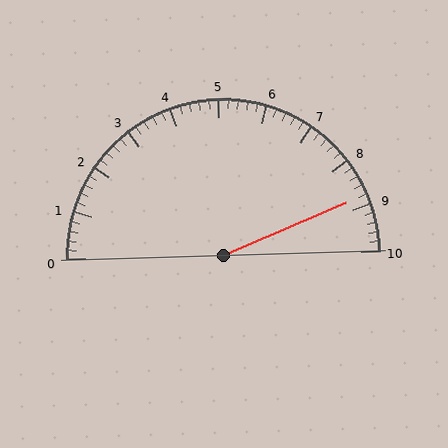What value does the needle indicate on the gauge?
The needle indicates approximately 8.8.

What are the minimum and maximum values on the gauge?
The gauge ranges from 0 to 10.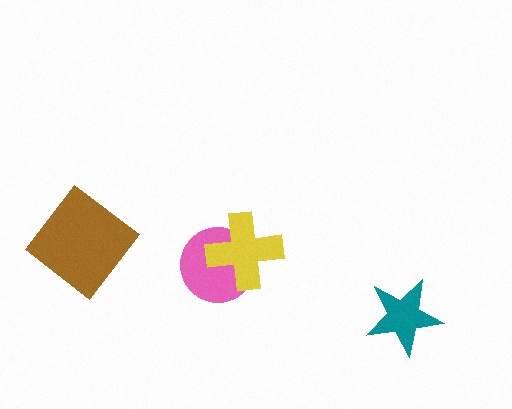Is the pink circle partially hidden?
Yes, it is partially covered by another shape.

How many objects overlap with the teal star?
0 objects overlap with the teal star.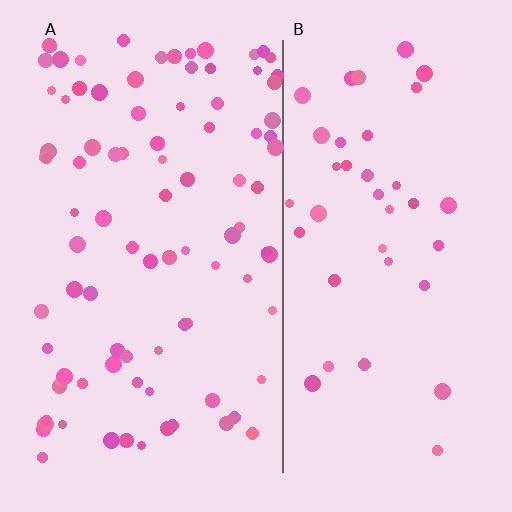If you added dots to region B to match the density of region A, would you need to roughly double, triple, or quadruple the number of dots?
Approximately double.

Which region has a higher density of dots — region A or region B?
A (the left).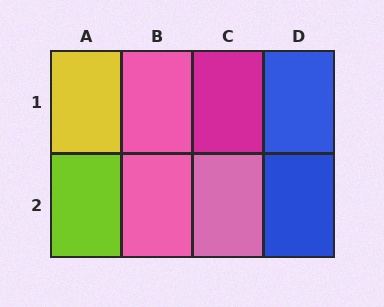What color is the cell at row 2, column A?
Lime.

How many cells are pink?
3 cells are pink.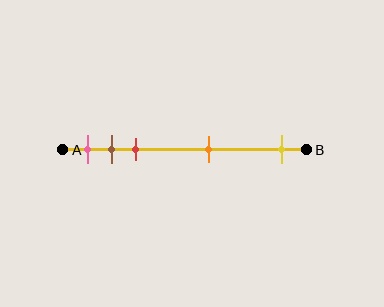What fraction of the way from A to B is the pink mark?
The pink mark is approximately 10% (0.1) of the way from A to B.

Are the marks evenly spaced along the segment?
No, the marks are not evenly spaced.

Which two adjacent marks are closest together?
The brown and red marks are the closest adjacent pair.